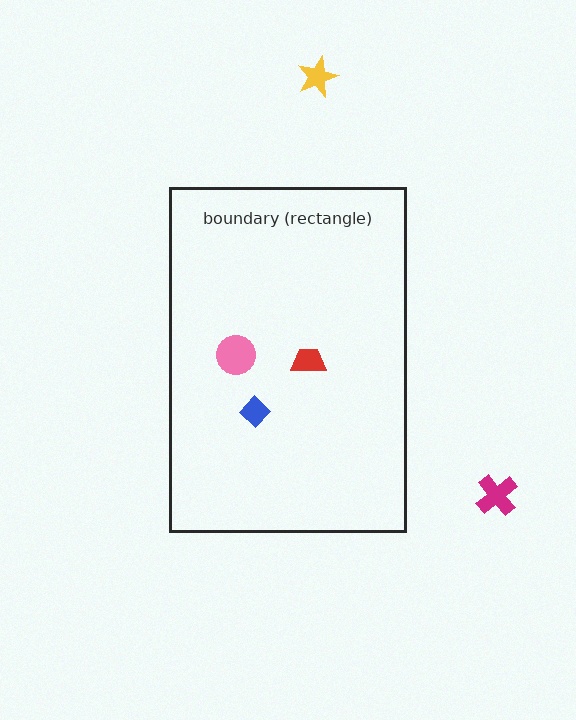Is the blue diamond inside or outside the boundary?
Inside.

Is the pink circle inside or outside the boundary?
Inside.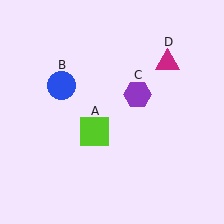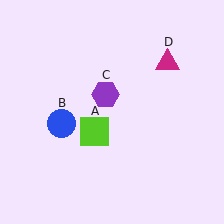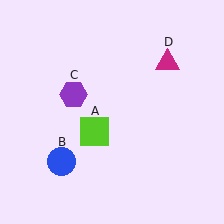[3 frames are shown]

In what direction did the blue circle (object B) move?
The blue circle (object B) moved down.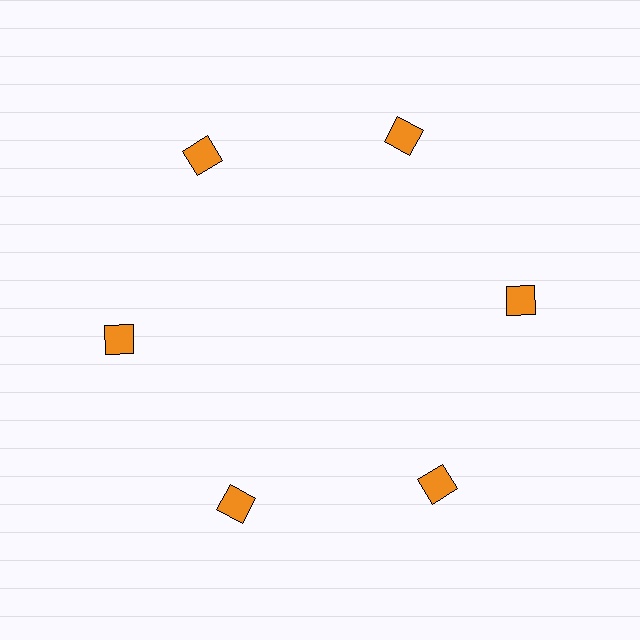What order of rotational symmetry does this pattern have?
This pattern has 6-fold rotational symmetry.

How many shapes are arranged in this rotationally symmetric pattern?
There are 6 shapes, arranged in 6 groups of 1.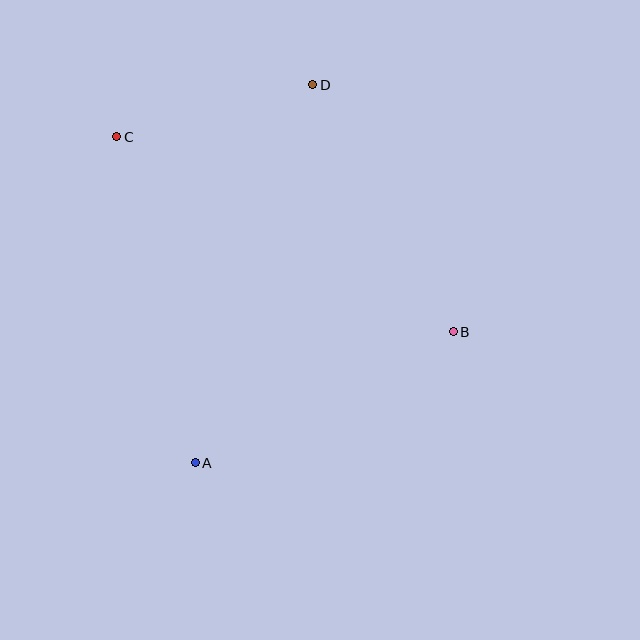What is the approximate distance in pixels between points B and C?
The distance between B and C is approximately 389 pixels.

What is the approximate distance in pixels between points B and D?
The distance between B and D is approximately 284 pixels.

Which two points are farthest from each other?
Points A and D are farthest from each other.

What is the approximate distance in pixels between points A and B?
The distance between A and B is approximately 289 pixels.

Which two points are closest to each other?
Points C and D are closest to each other.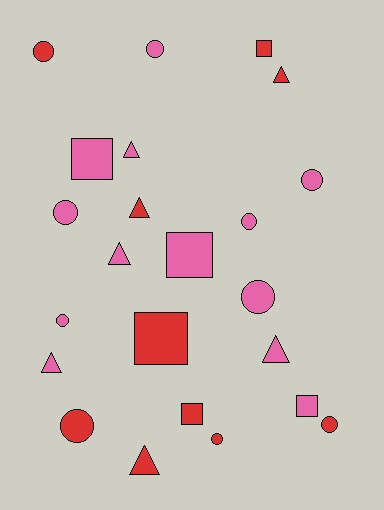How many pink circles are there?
There are 6 pink circles.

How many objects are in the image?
There are 23 objects.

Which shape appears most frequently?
Circle, with 10 objects.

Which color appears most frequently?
Pink, with 13 objects.